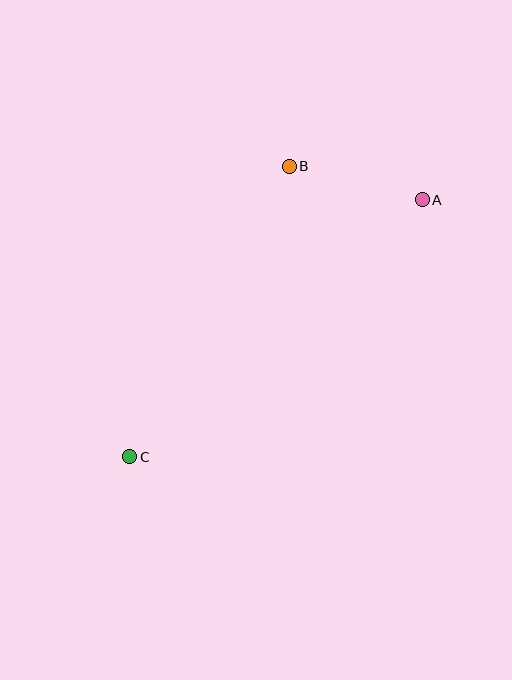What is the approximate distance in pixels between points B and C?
The distance between B and C is approximately 331 pixels.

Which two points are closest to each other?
Points A and B are closest to each other.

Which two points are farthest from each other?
Points A and C are farthest from each other.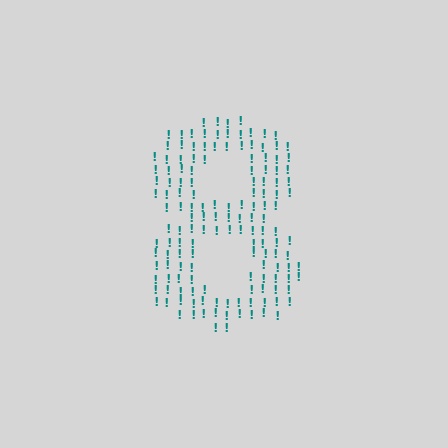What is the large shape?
The large shape is the digit 8.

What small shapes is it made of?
It is made of small exclamation marks.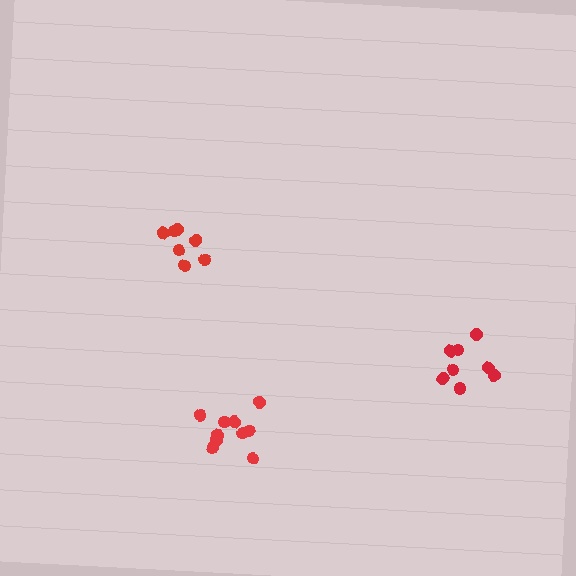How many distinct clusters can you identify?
There are 3 distinct clusters.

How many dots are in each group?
Group 1: 8 dots, Group 2: 7 dots, Group 3: 10 dots (25 total).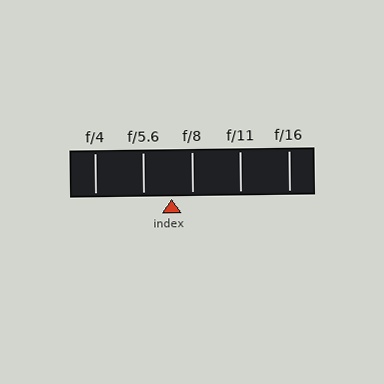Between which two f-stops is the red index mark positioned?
The index mark is between f/5.6 and f/8.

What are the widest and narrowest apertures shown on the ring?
The widest aperture shown is f/4 and the narrowest is f/16.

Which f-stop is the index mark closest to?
The index mark is closest to f/8.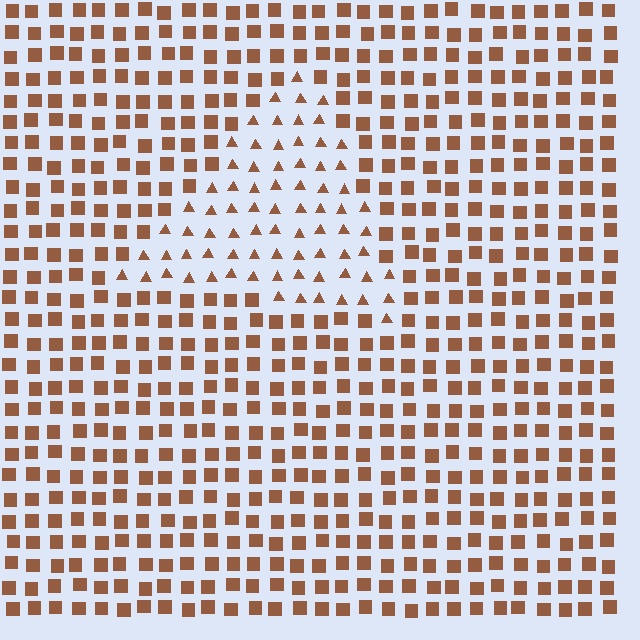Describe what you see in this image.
The image is filled with small brown elements arranged in a uniform grid. A triangle-shaped region contains triangles, while the surrounding area contains squares. The boundary is defined purely by the change in element shape.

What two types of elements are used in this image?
The image uses triangles inside the triangle region and squares outside it.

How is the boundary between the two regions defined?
The boundary is defined by a change in element shape: triangles inside vs. squares outside. All elements share the same color and spacing.